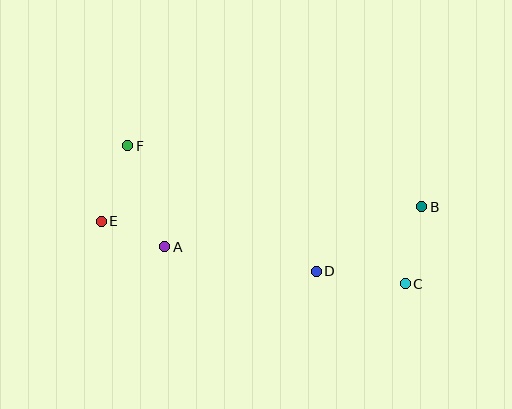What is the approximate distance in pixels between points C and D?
The distance between C and D is approximately 90 pixels.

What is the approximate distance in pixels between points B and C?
The distance between B and C is approximately 79 pixels.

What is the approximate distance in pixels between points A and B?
The distance between A and B is approximately 260 pixels.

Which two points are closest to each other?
Points A and E are closest to each other.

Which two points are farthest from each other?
Points B and E are farthest from each other.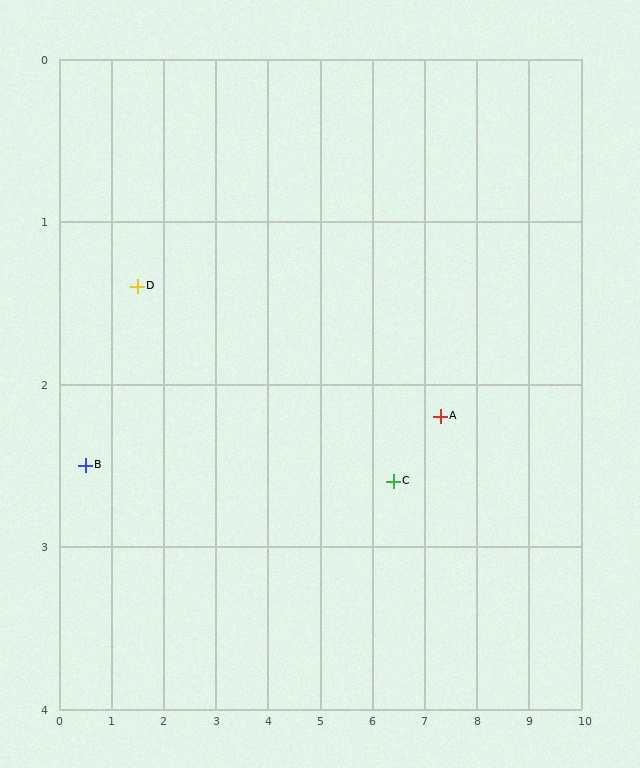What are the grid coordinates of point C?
Point C is at approximately (6.4, 2.6).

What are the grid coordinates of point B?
Point B is at approximately (0.5, 2.5).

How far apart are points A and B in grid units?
Points A and B are about 6.8 grid units apart.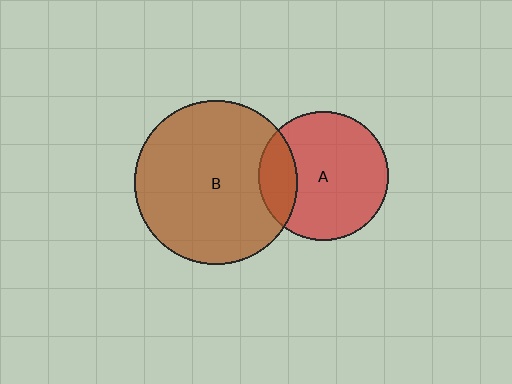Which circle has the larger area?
Circle B (brown).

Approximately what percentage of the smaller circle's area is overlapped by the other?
Approximately 20%.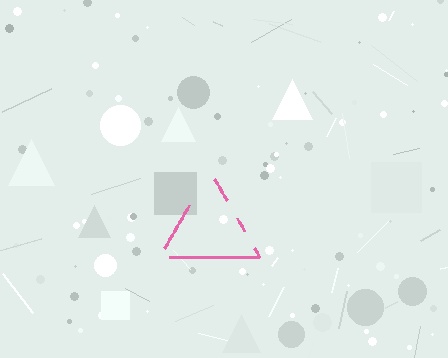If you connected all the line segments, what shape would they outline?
They would outline a triangle.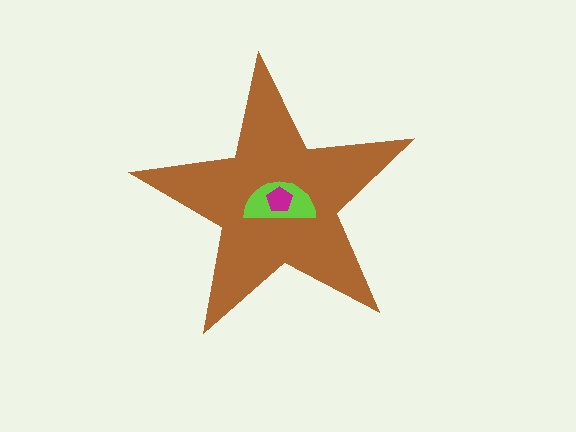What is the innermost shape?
The magenta pentagon.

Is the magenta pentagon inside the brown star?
Yes.